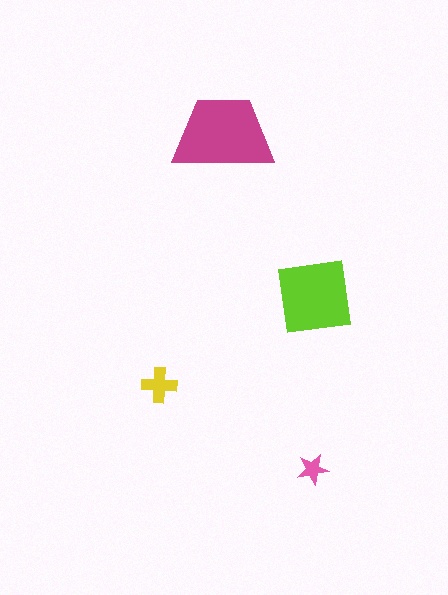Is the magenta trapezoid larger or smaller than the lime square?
Larger.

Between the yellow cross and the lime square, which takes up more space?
The lime square.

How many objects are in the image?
There are 4 objects in the image.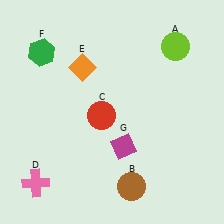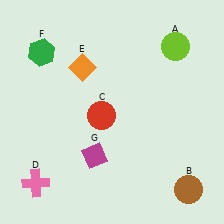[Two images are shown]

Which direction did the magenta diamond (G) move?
The magenta diamond (G) moved left.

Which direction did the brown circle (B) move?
The brown circle (B) moved right.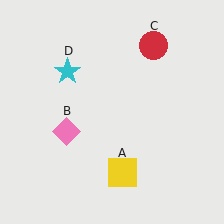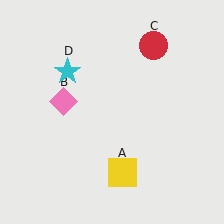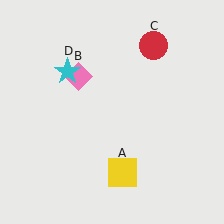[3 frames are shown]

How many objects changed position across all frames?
1 object changed position: pink diamond (object B).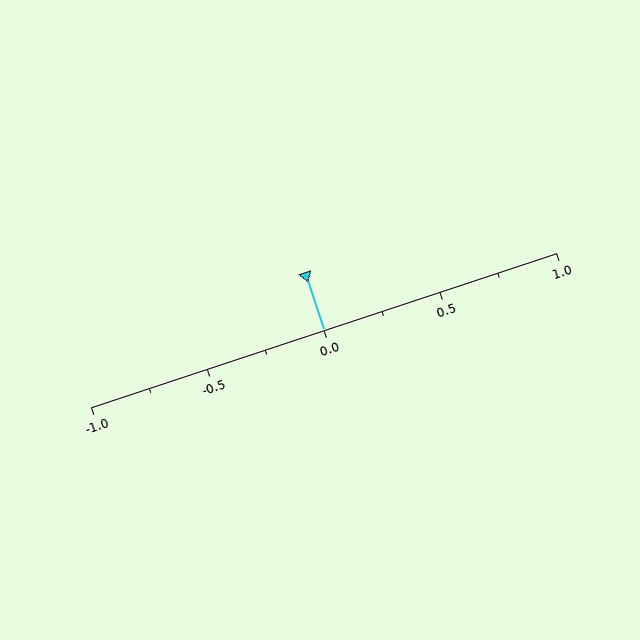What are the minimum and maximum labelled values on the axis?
The axis runs from -1.0 to 1.0.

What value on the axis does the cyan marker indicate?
The marker indicates approximately 0.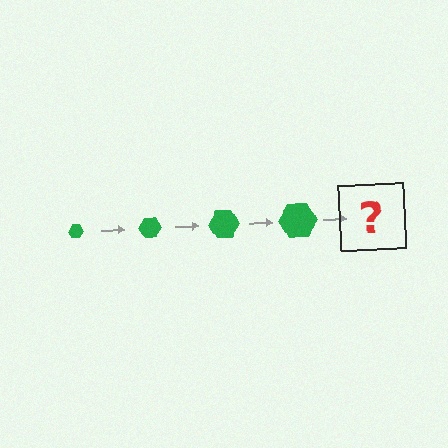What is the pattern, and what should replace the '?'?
The pattern is that the hexagon gets progressively larger each step. The '?' should be a green hexagon, larger than the previous one.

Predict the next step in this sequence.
The next step is a green hexagon, larger than the previous one.